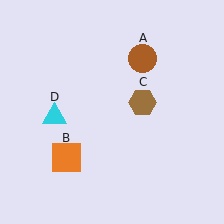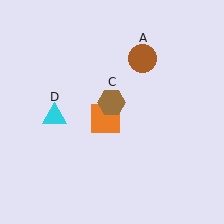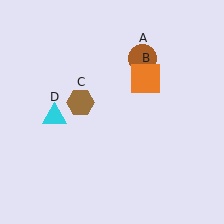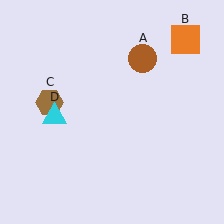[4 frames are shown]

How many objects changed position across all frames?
2 objects changed position: orange square (object B), brown hexagon (object C).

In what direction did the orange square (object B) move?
The orange square (object B) moved up and to the right.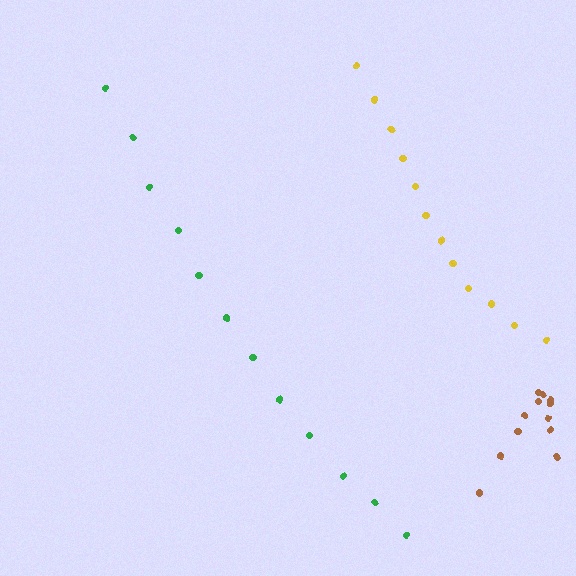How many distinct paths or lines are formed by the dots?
There are 3 distinct paths.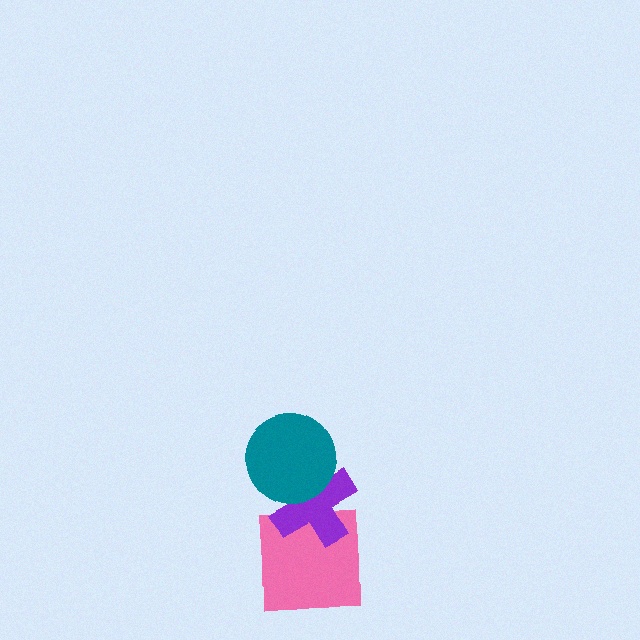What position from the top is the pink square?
The pink square is 3rd from the top.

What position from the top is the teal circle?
The teal circle is 1st from the top.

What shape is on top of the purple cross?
The teal circle is on top of the purple cross.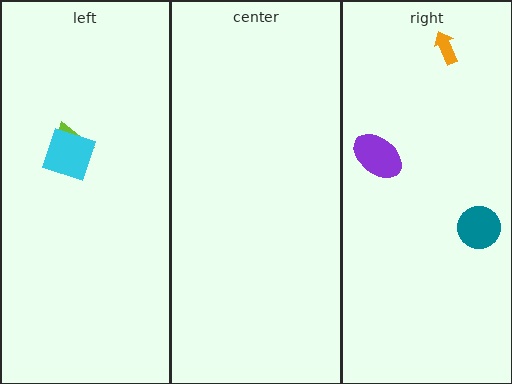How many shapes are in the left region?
2.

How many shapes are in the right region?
3.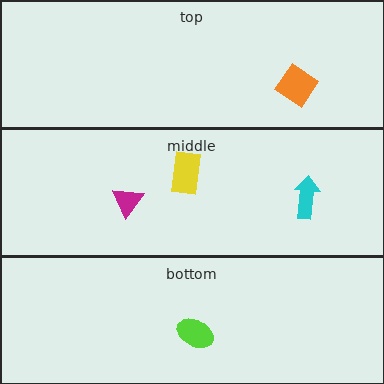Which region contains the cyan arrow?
The middle region.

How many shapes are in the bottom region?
1.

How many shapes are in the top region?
1.